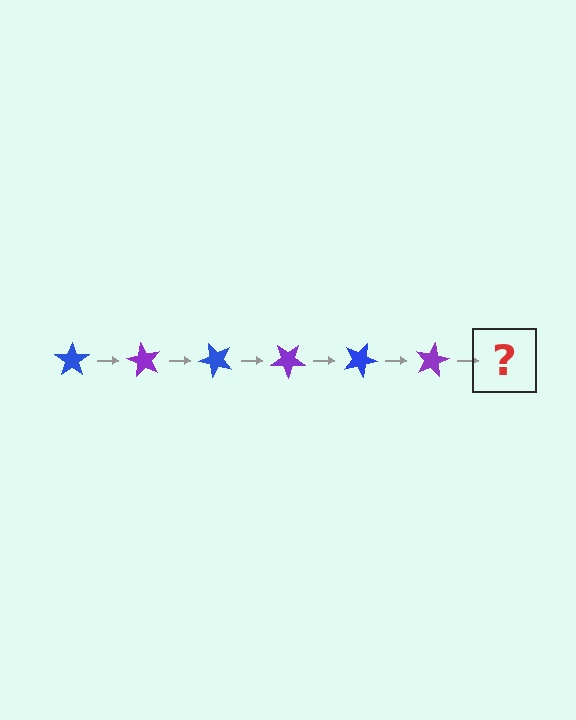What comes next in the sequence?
The next element should be a blue star, rotated 360 degrees from the start.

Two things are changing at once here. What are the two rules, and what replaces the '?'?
The two rules are that it rotates 60 degrees each step and the color cycles through blue and purple. The '?' should be a blue star, rotated 360 degrees from the start.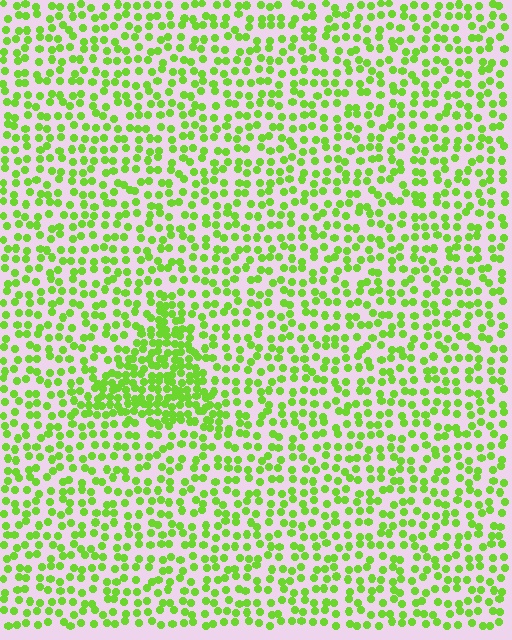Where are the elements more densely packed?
The elements are more densely packed inside the triangle boundary.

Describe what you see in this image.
The image contains small lime elements arranged at two different densities. A triangle-shaped region is visible where the elements are more densely packed than the surrounding area.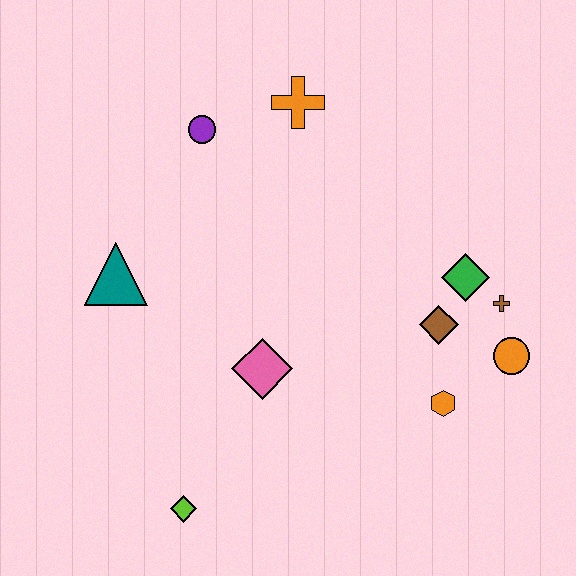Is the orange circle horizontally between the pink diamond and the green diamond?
No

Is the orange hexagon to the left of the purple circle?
No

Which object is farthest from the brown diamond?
The teal triangle is farthest from the brown diamond.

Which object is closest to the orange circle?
The brown cross is closest to the orange circle.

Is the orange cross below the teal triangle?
No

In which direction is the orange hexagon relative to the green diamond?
The orange hexagon is below the green diamond.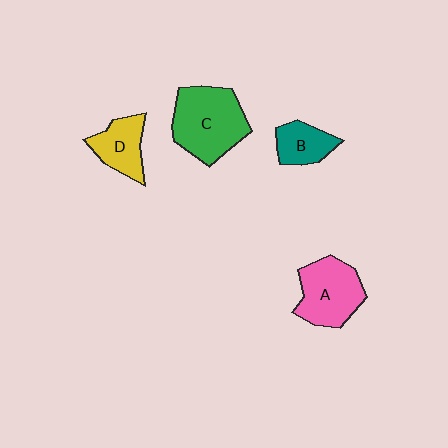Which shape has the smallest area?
Shape B (teal).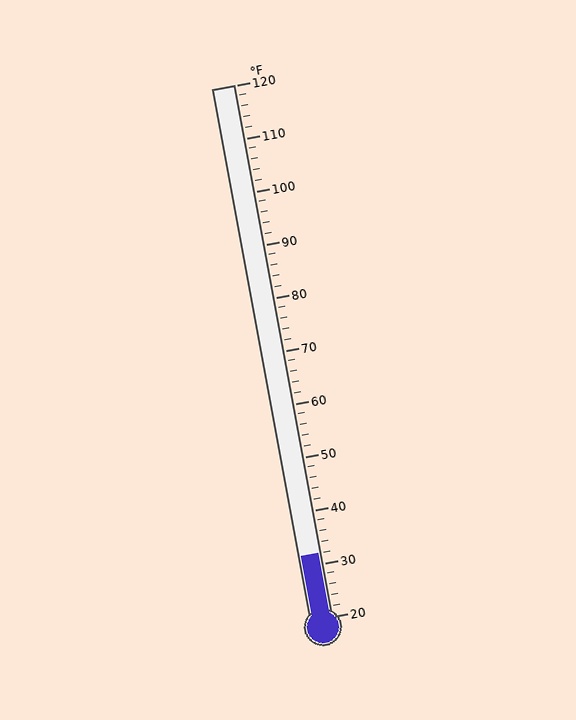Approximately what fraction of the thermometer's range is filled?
The thermometer is filled to approximately 10% of its range.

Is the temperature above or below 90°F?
The temperature is below 90°F.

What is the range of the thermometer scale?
The thermometer scale ranges from 20°F to 120°F.